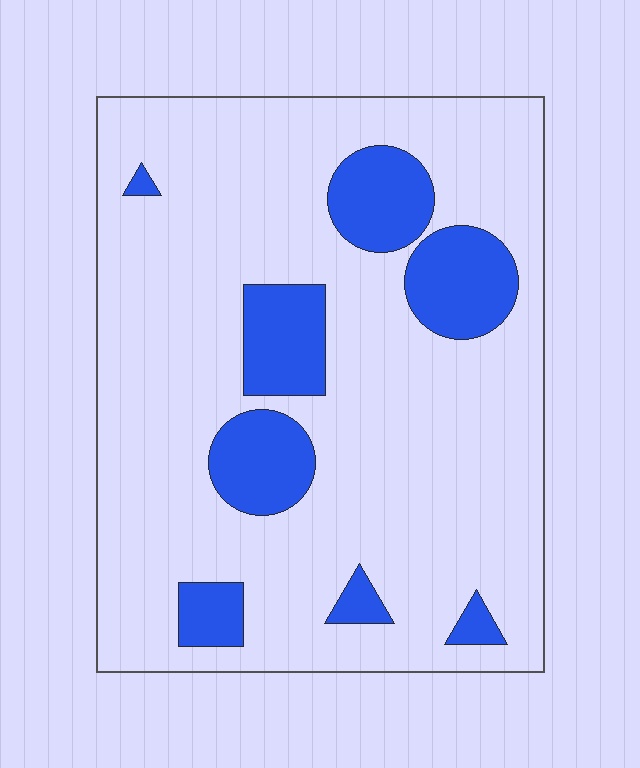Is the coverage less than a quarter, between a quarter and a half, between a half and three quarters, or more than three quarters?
Less than a quarter.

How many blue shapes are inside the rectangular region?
8.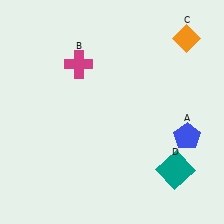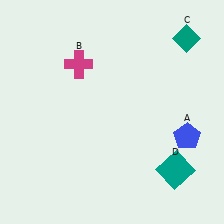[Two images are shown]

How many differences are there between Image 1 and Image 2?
There is 1 difference between the two images.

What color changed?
The diamond (C) changed from orange in Image 1 to teal in Image 2.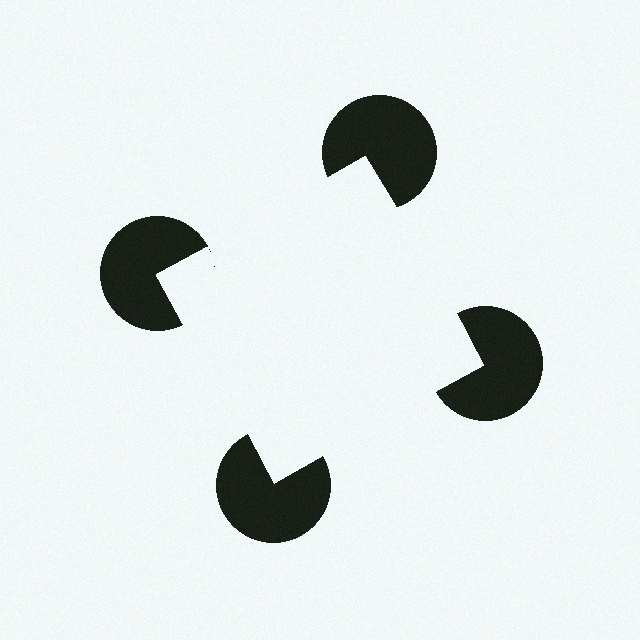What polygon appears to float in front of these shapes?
An illusory square — its edges are inferred from the aligned wedge cuts in the pac-man discs, not physically drawn.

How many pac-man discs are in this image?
There are 4 — one at each vertex of the illusory square.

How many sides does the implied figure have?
4 sides.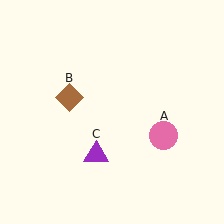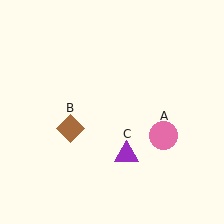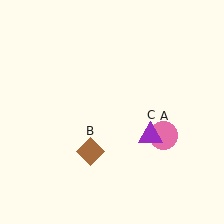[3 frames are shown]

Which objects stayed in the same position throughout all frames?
Pink circle (object A) remained stationary.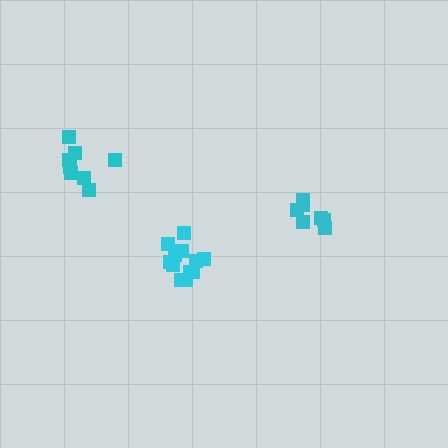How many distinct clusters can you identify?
There are 3 distinct clusters.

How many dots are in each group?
Group 1: 8 dots, Group 2: 7 dots, Group 3: 12 dots (27 total).